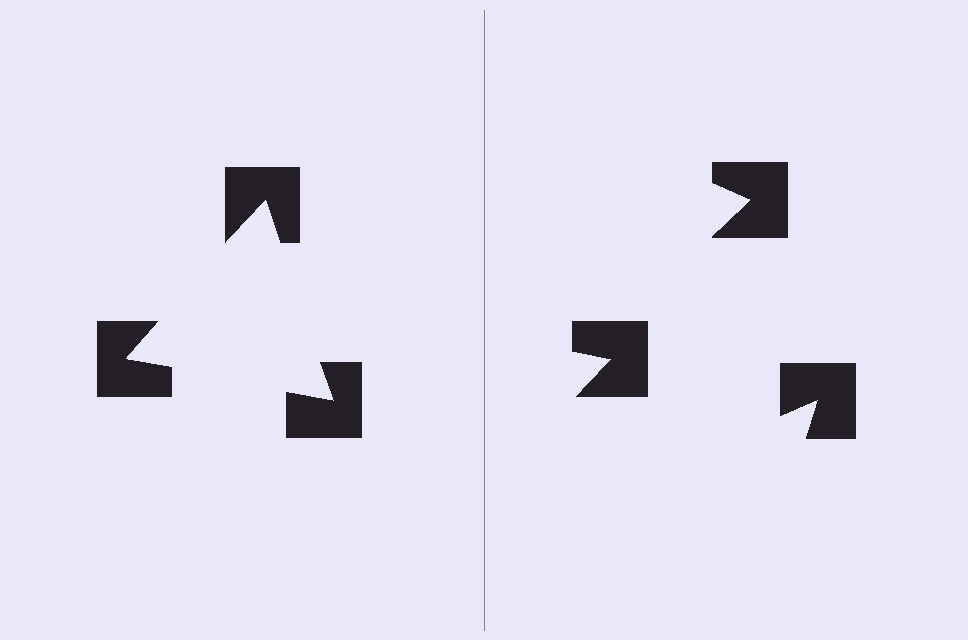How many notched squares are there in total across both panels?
6 — 3 on each side.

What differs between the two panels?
The notched squares are positioned identically on both sides; only the wedge orientations differ. On the left they align to a triangle; on the right they are misaligned.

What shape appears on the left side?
An illusory triangle.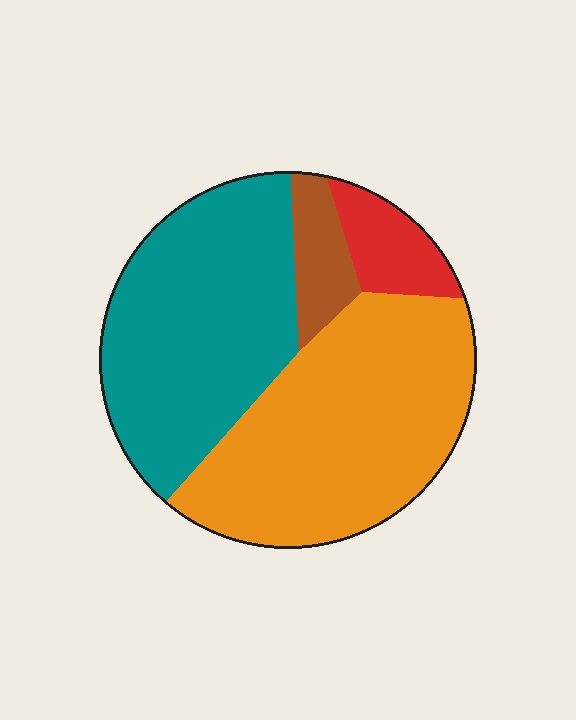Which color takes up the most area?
Orange, at roughly 45%.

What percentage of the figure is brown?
Brown takes up about one tenth (1/10) of the figure.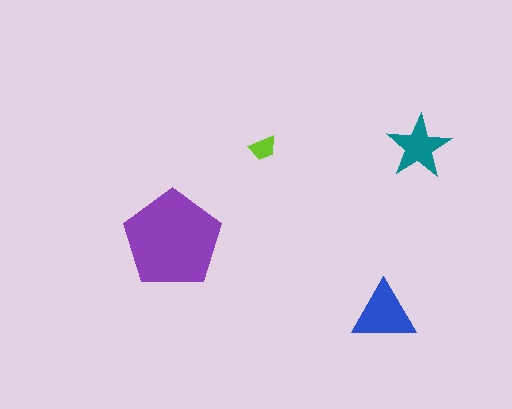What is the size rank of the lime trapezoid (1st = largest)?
4th.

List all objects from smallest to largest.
The lime trapezoid, the teal star, the blue triangle, the purple pentagon.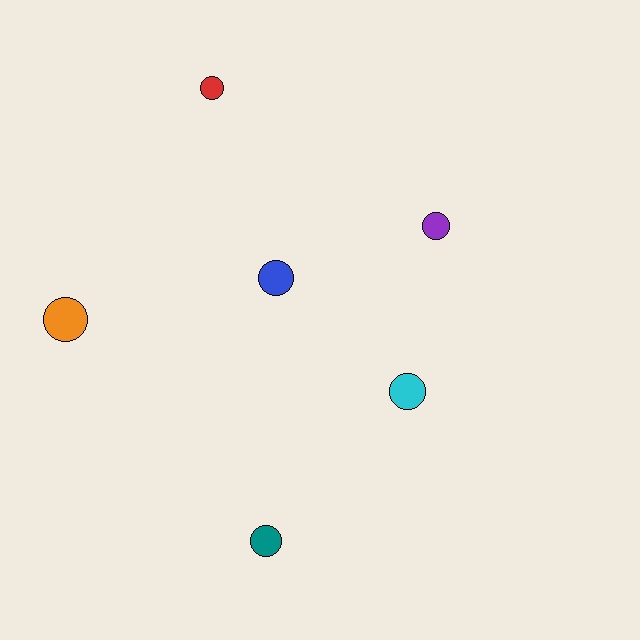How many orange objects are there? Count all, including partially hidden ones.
There is 1 orange object.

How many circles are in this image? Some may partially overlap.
There are 6 circles.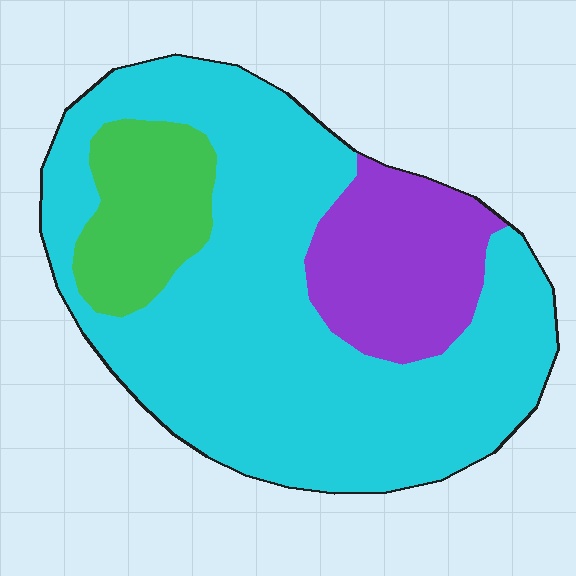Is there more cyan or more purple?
Cyan.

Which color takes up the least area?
Green, at roughly 15%.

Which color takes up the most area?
Cyan, at roughly 70%.